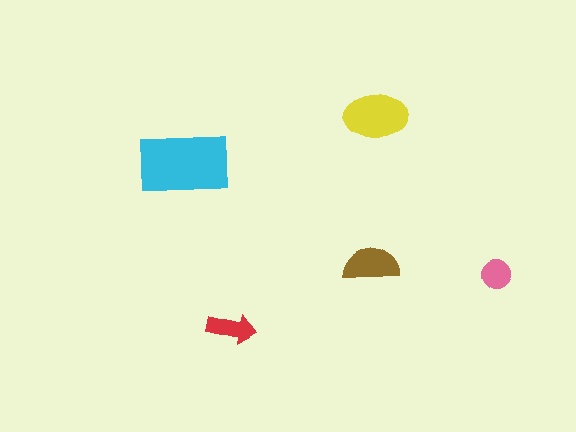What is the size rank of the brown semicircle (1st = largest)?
3rd.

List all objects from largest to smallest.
The cyan rectangle, the yellow ellipse, the brown semicircle, the red arrow, the pink circle.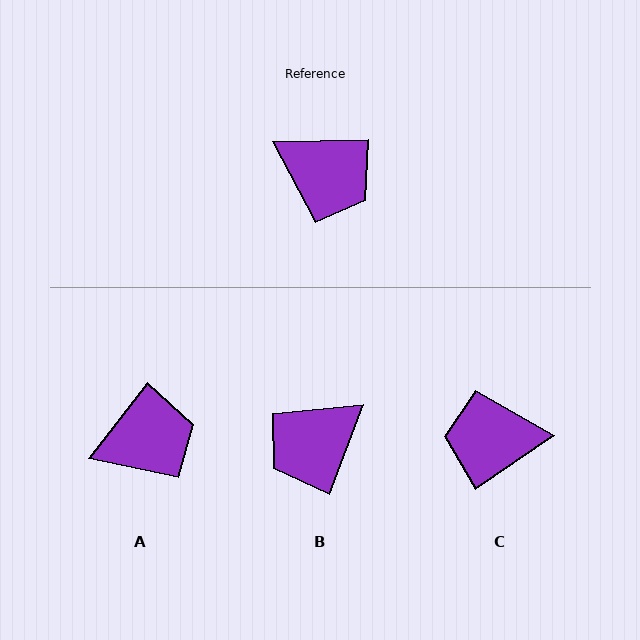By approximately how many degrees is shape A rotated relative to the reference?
Approximately 50 degrees counter-clockwise.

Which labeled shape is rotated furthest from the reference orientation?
C, about 147 degrees away.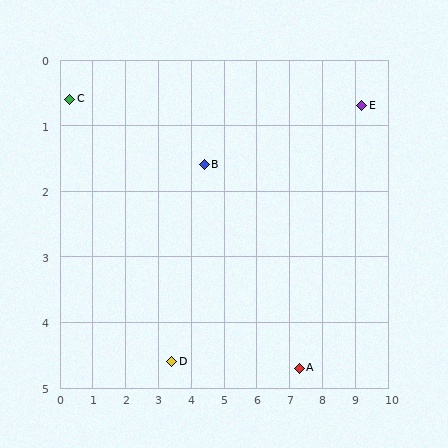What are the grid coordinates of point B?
Point B is at approximately (4.4, 1.6).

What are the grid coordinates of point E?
Point E is at approximately (9.2, 0.7).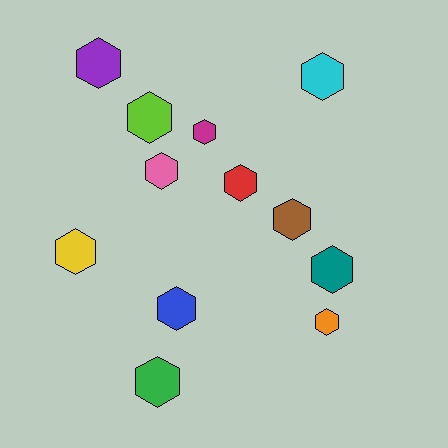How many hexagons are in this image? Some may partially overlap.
There are 12 hexagons.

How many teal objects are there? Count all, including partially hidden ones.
There is 1 teal object.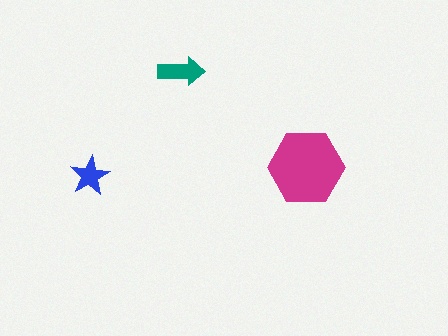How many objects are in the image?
There are 3 objects in the image.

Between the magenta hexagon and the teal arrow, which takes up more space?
The magenta hexagon.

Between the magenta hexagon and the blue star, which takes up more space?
The magenta hexagon.